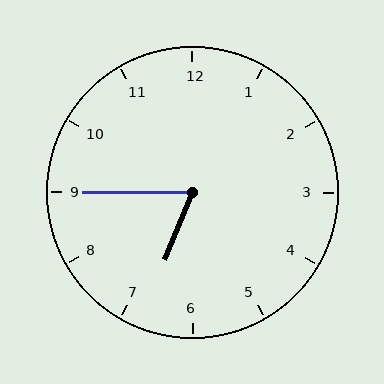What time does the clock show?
6:45.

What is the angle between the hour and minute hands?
Approximately 68 degrees.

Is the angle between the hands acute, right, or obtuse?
It is acute.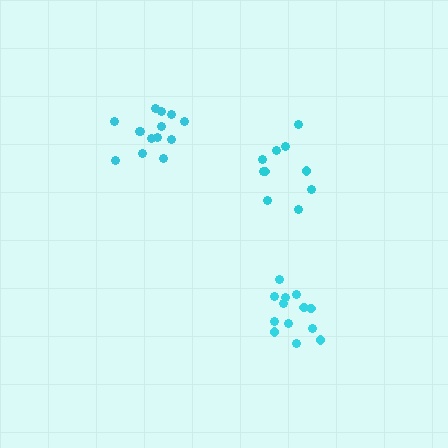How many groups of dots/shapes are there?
There are 3 groups.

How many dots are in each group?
Group 1: 14 dots, Group 2: 13 dots, Group 3: 10 dots (37 total).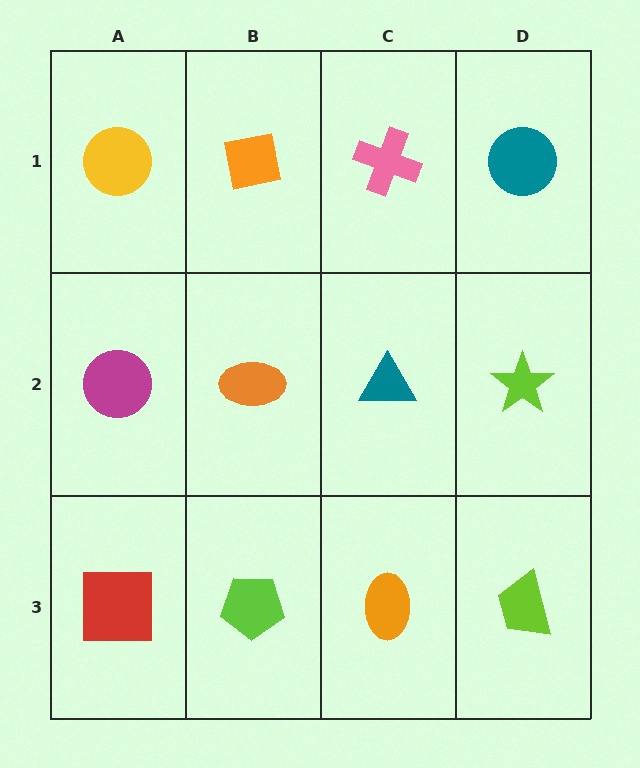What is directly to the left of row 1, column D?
A pink cross.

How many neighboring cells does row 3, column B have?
3.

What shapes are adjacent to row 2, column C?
A pink cross (row 1, column C), an orange ellipse (row 3, column C), an orange ellipse (row 2, column B), a lime star (row 2, column D).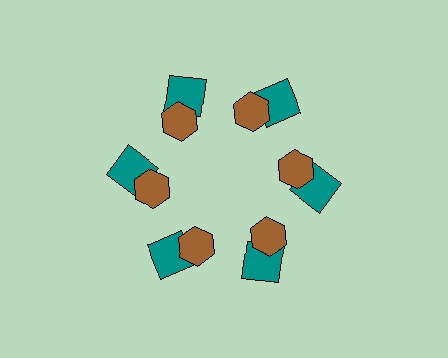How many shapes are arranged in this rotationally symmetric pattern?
There are 12 shapes, arranged in 6 groups of 2.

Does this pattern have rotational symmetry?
Yes, this pattern has 6-fold rotational symmetry. It looks the same after rotating 60 degrees around the center.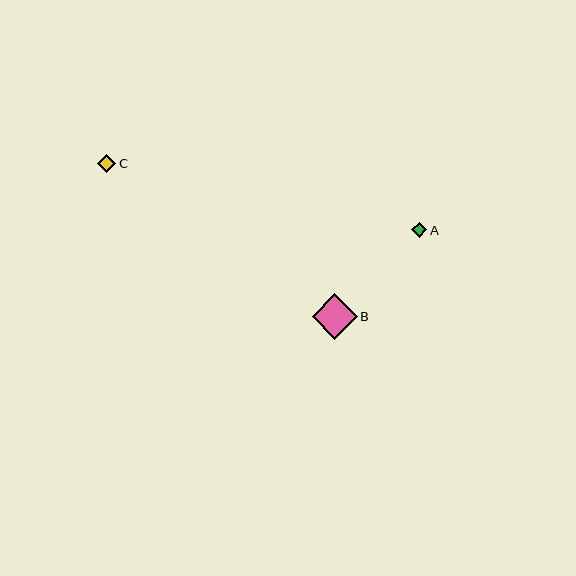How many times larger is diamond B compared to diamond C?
Diamond B is approximately 2.5 times the size of diamond C.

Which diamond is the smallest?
Diamond A is the smallest with a size of approximately 15 pixels.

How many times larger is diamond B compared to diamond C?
Diamond B is approximately 2.5 times the size of diamond C.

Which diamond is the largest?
Diamond B is the largest with a size of approximately 45 pixels.